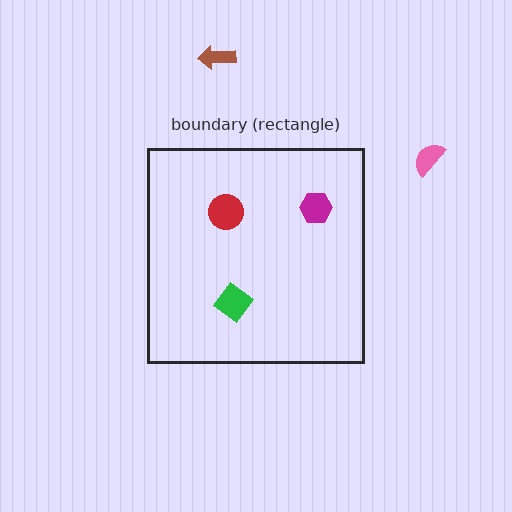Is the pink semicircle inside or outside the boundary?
Outside.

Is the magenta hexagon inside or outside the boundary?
Inside.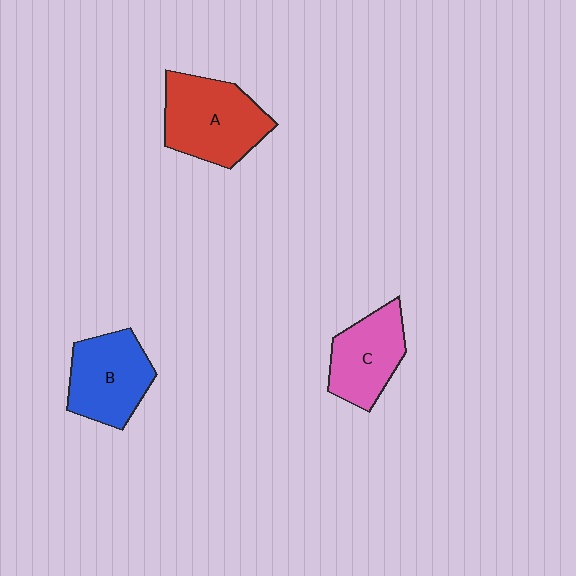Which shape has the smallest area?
Shape C (pink).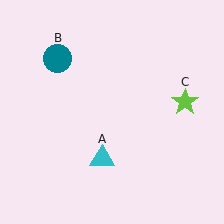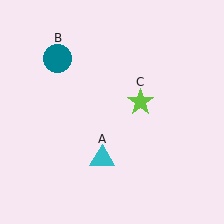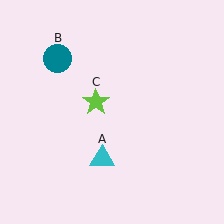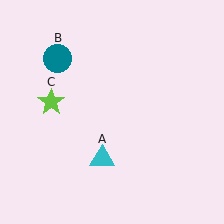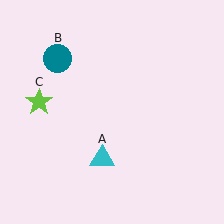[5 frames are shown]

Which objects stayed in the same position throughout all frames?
Cyan triangle (object A) and teal circle (object B) remained stationary.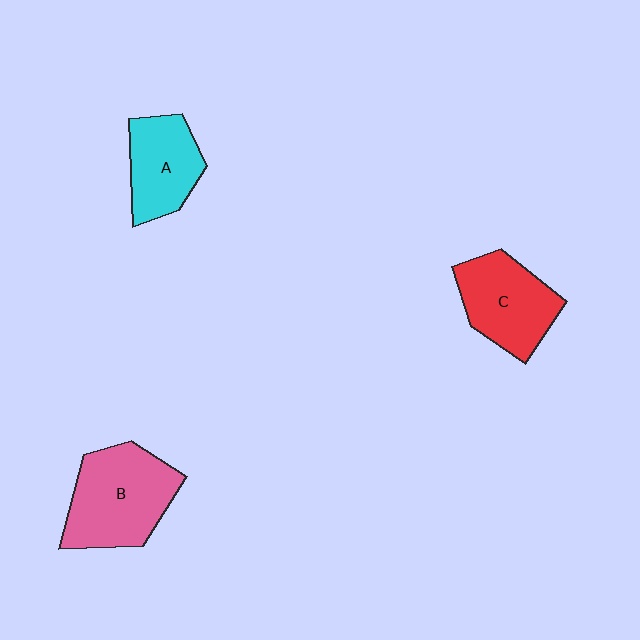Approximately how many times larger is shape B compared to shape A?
Approximately 1.4 times.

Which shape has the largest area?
Shape B (pink).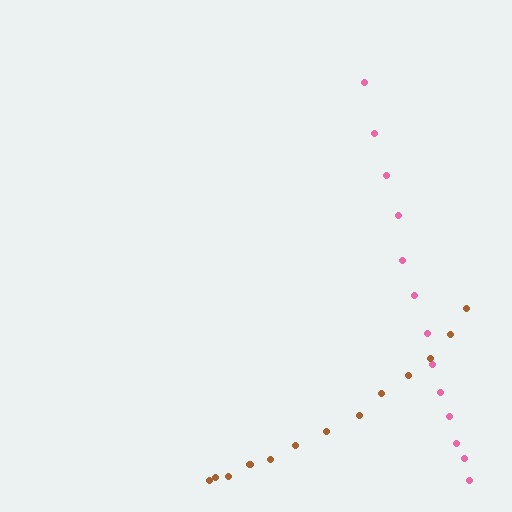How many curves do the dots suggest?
There are 2 distinct paths.